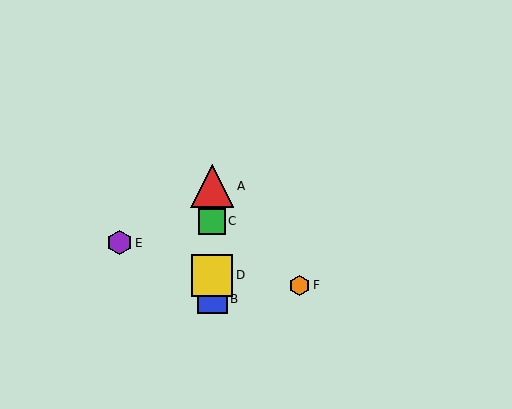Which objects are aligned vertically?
Objects A, B, C, D are aligned vertically.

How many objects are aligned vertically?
4 objects (A, B, C, D) are aligned vertically.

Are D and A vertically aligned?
Yes, both are at x≈212.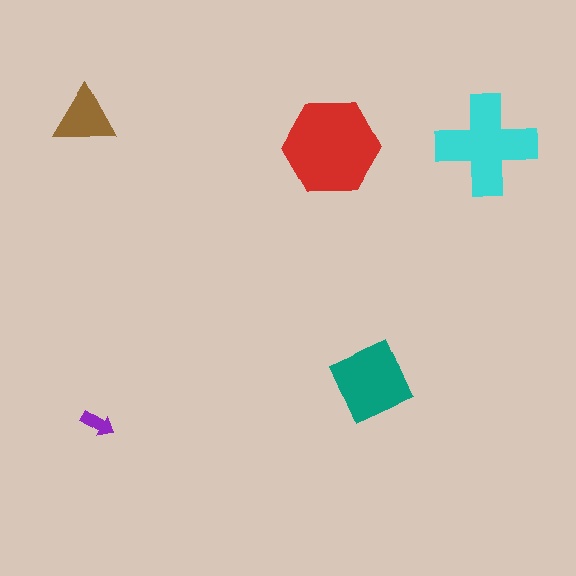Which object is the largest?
The red hexagon.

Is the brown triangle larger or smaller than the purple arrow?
Larger.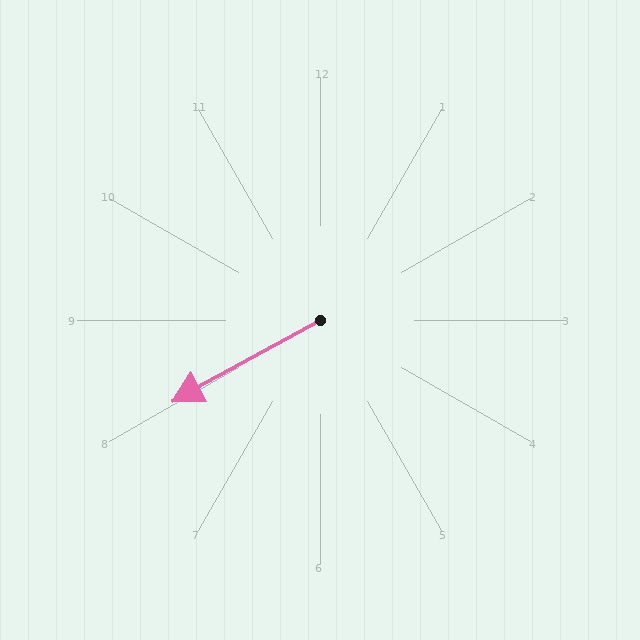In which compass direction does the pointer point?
Southwest.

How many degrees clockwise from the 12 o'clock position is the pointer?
Approximately 241 degrees.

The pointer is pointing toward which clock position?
Roughly 8 o'clock.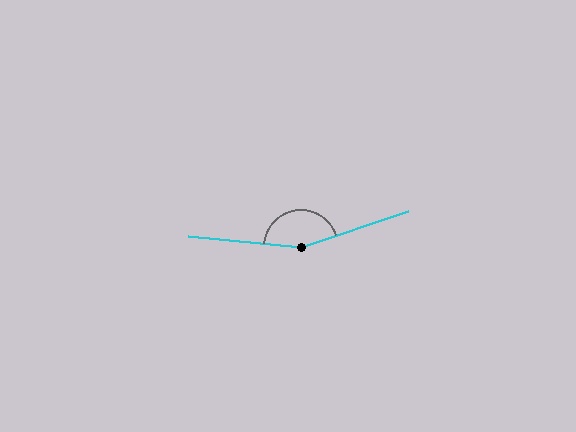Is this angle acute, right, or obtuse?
It is obtuse.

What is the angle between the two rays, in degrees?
Approximately 156 degrees.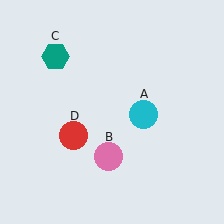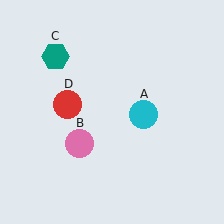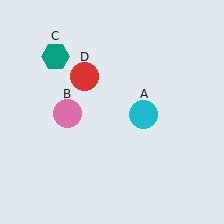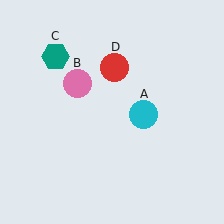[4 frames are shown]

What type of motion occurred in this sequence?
The pink circle (object B), red circle (object D) rotated clockwise around the center of the scene.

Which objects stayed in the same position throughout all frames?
Cyan circle (object A) and teal hexagon (object C) remained stationary.